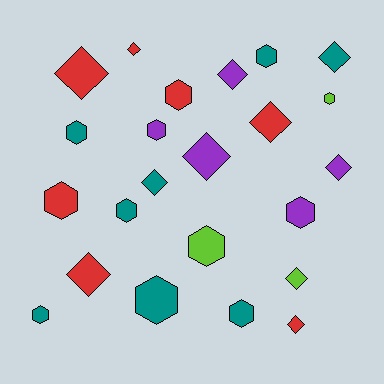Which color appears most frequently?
Teal, with 8 objects.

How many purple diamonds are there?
There are 3 purple diamonds.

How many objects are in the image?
There are 23 objects.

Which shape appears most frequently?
Hexagon, with 12 objects.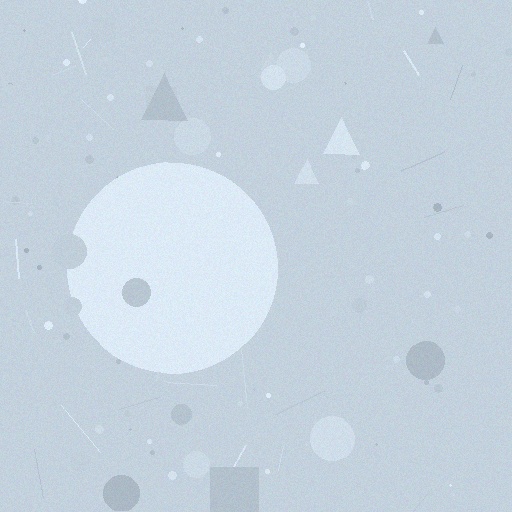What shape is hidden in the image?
A circle is hidden in the image.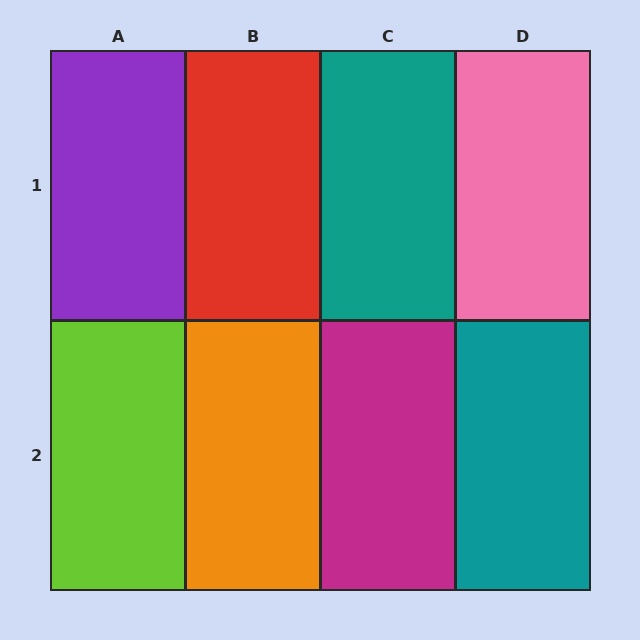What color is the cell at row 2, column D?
Teal.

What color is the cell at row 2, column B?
Orange.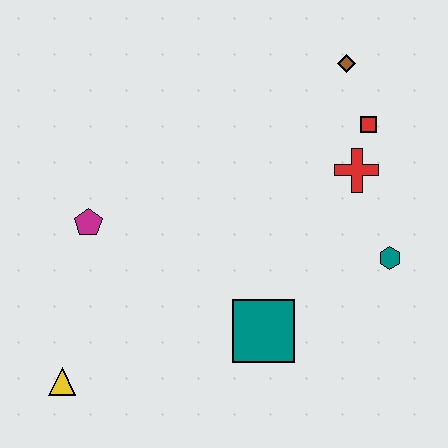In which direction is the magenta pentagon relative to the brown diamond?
The magenta pentagon is to the left of the brown diamond.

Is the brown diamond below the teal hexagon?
No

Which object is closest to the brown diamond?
The red square is closest to the brown diamond.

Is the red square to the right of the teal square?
Yes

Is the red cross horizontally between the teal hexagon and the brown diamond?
Yes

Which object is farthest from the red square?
The yellow triangle is farthest from the red square.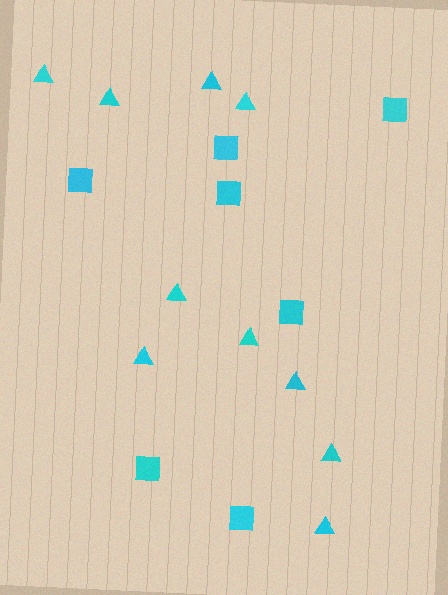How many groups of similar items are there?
There are 2 groups: one group of squares (7) and one group of triangles (10).